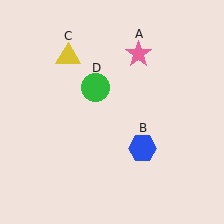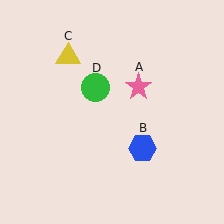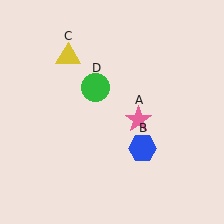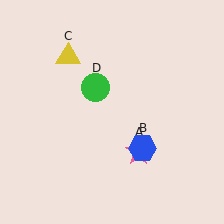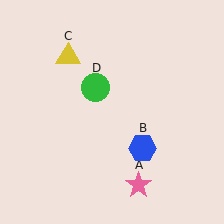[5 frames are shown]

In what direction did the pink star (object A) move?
The pink star (object A) moved down.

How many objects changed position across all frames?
1 object changed position: pink star (object A).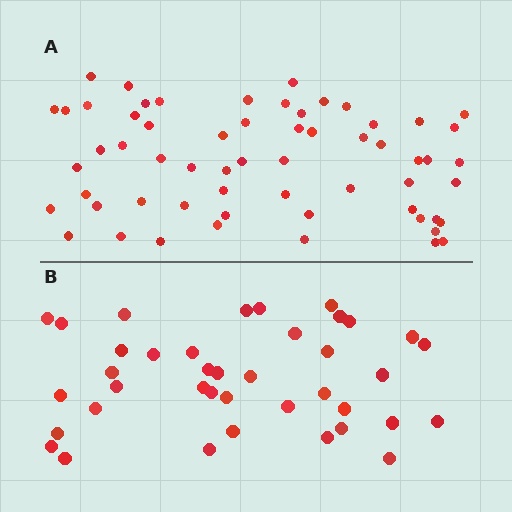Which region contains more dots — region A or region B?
Region A (the top region) has more dots.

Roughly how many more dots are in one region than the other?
Region A has approximately 20 more dots than region B.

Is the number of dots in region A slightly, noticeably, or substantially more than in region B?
Region A has substantially more. The ratio is roughly 1.5 to 1.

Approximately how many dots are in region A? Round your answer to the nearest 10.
About 60 dots.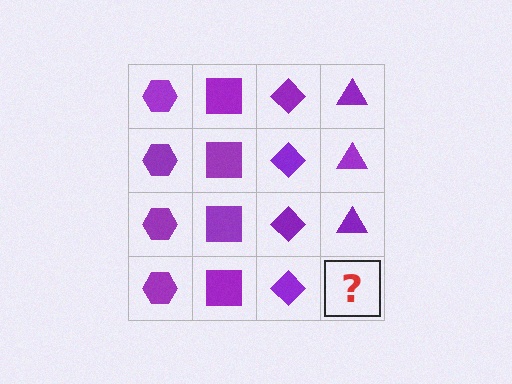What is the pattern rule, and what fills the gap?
The rule is that each column has a consistent shape. The gap should be filled with a purple triangle.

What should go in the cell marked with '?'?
The missing cell should contain a purple triangle.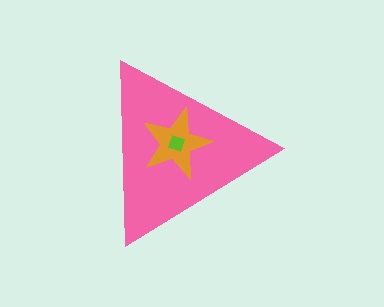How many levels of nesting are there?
3.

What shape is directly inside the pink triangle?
The orange star.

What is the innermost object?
The lime diamond.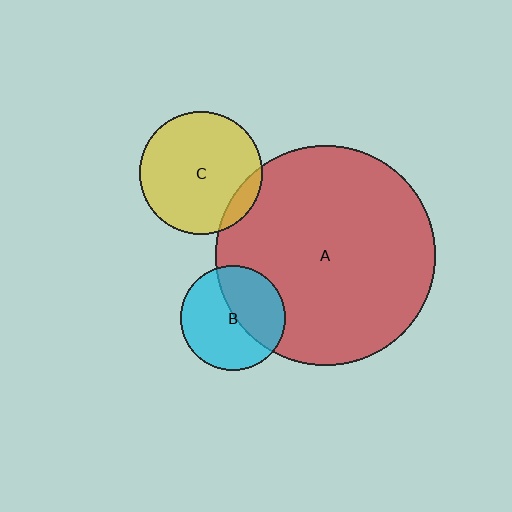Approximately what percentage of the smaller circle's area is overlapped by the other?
Approximately 10%.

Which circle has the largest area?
Circle A (red).